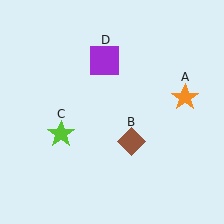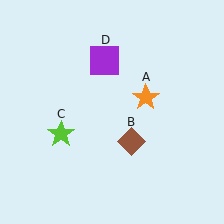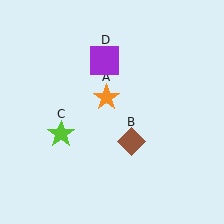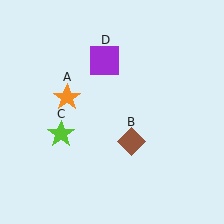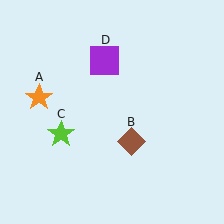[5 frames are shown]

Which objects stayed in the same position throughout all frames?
Brown diamond (object B) and lime star (object C) and purple square (object D) remained stationary.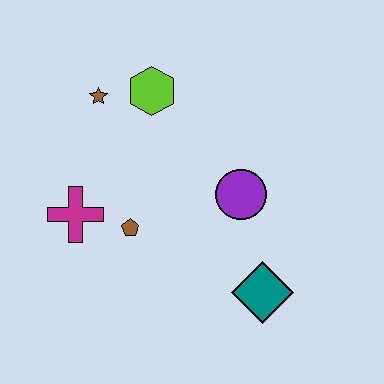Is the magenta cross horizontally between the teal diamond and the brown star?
No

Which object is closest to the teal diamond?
The purple circle is closest to the teal diamond.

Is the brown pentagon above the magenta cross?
No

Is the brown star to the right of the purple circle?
No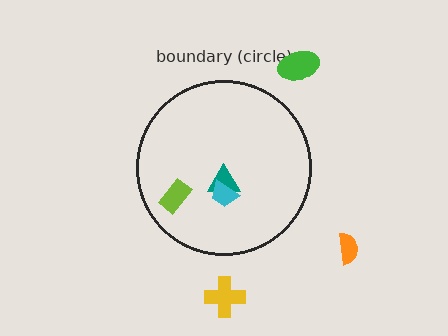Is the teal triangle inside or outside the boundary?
Inside.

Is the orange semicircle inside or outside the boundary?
Outside.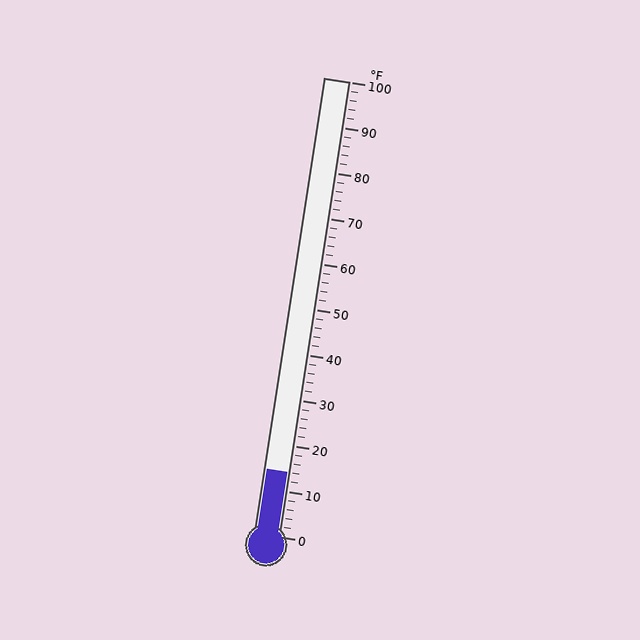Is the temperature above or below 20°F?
The temperature is below 20°F.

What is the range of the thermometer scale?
The thermometer scale ranges from 0°F to 100°F.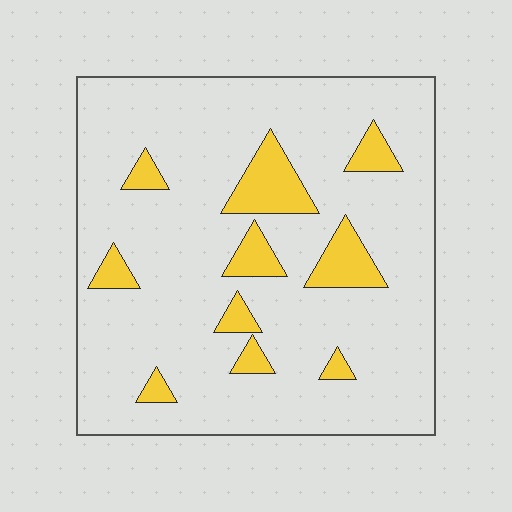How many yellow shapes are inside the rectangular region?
10.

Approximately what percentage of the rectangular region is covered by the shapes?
Approximately 15%.